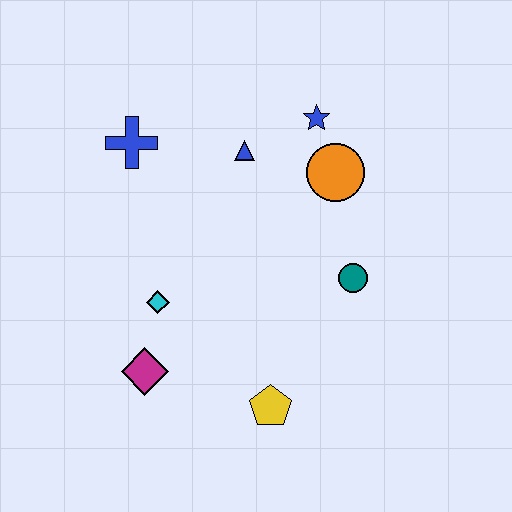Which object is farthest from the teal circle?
The blue cross is farthest from the teal circle.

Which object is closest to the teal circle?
The orange circle is closest to the teal circle.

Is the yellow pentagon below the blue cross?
Yes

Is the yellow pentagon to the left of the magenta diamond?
No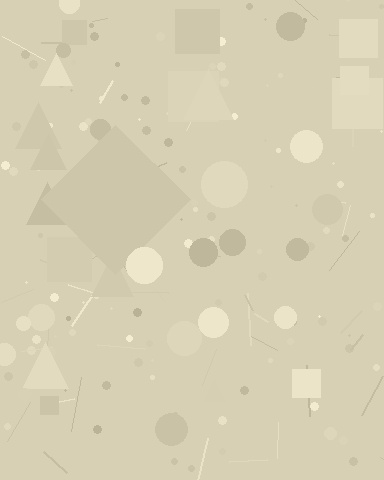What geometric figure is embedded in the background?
A diamond is embedded in the background.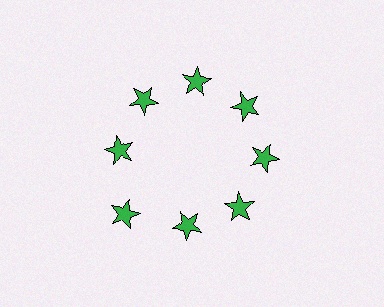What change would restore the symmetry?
The symmetry would be restored by moving it inward, back onto the ring so that all 8 stars sit at equal angles and equal distance from the center.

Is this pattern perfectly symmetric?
No. The 8 green stars are arranged in a ring, but one element near the 8 o'clock position is pushed outward from the center, breaking the 8-fold rotational symmetry.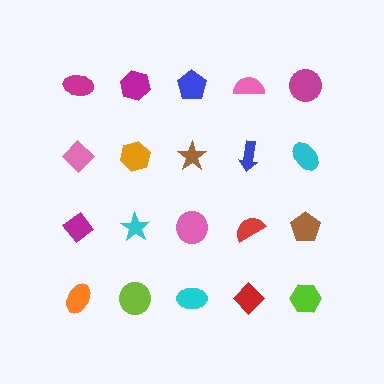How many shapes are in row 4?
5 shapes.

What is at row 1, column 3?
A blue pentagon.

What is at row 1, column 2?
A magenta hexagon.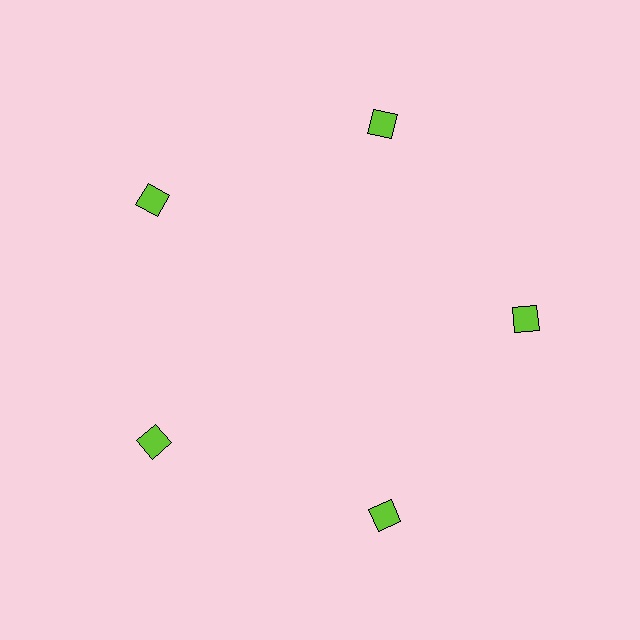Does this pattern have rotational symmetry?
Yes, this pattern has 5-fold rotational symmetry. It looks the same after rotating 72 degrees around the center.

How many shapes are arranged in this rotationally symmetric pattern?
There are 5 shapes, arranged in 5 groups of 1.